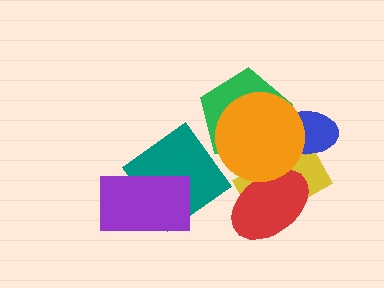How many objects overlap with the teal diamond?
1 object overlaps with the teal diamond.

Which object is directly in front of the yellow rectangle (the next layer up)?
The red ellipse is directly in front of the yellow rectangle.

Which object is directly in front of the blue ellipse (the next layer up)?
The green pentagon is directly in front of the blue ellipse.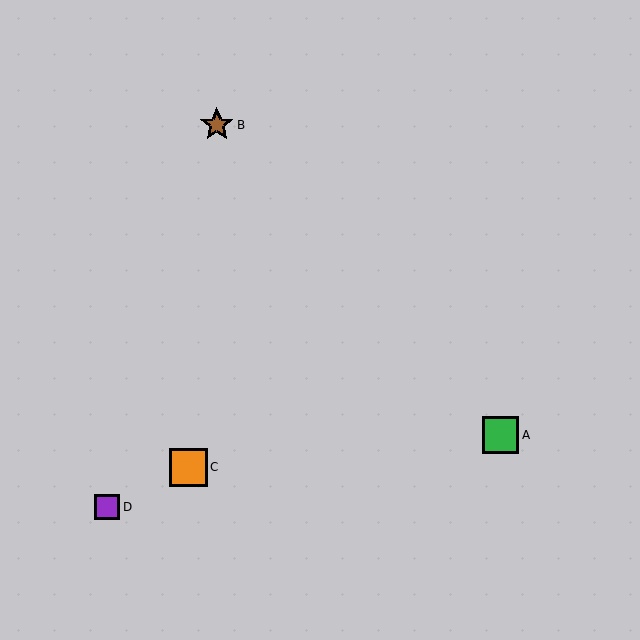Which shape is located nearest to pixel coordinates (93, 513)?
The purple square (labeled D) at (107, 507) is nearest to that location.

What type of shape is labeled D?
Shape D is a purple square.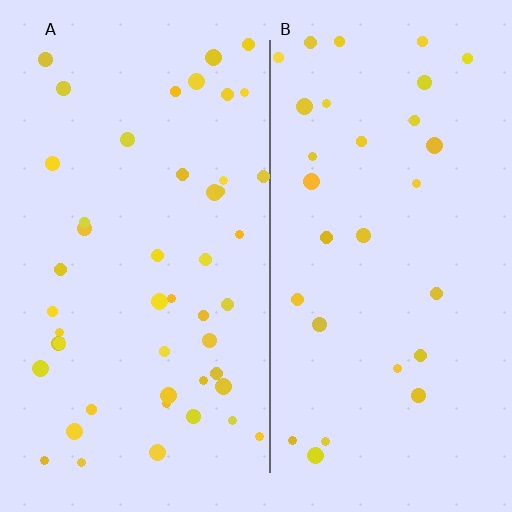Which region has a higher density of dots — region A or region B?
A (the left).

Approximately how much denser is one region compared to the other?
Approximately 1.6× — region A over region B.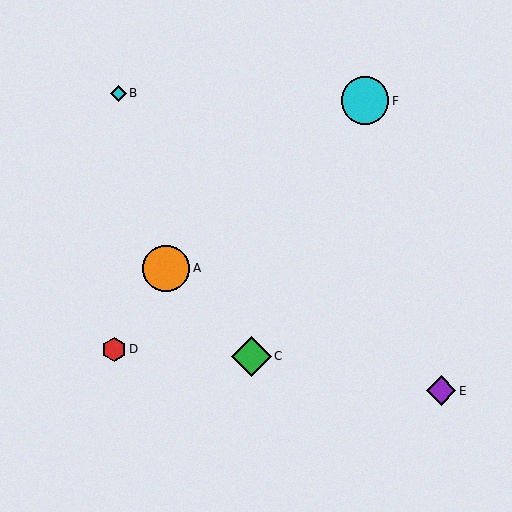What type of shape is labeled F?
Shape F is a cyan circle.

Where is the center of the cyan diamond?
The center of the cyan diamond is at (118, 93).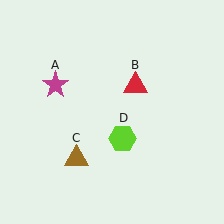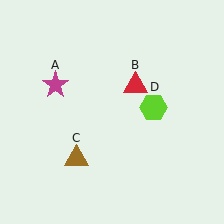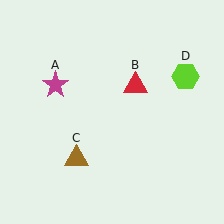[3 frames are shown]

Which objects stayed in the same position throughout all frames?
Magenta star (object A) and red triangle (object B) and brown triangle (object C) remained stationary.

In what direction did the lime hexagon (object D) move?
The lime hexagon (object D) moved up and to the right.